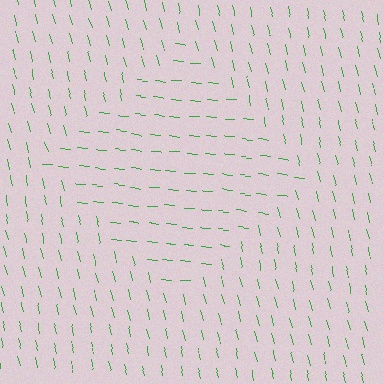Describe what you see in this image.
The image is filled with small green line segments. A diamond region in the image has lines oriented differently from the surrounding lines, creating a visible texture boundary.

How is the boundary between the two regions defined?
The boundary is defined purely by a change in line orientation (approximately 70 degrees difference). All lines are the same color and thickness.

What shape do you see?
I see a diamond.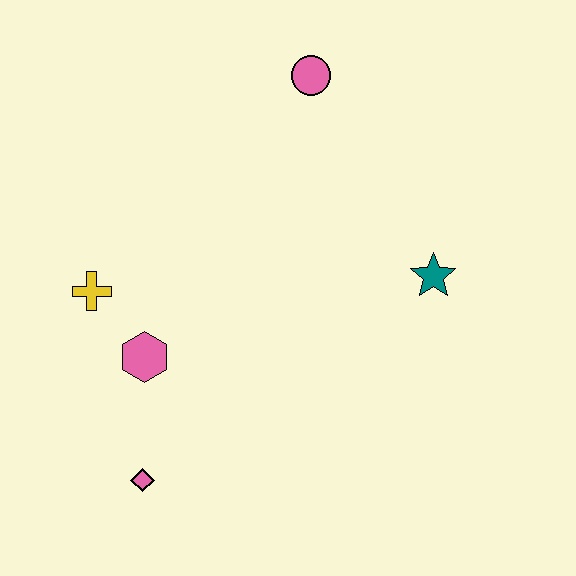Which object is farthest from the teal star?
The pink diamond is farthest from the teal star.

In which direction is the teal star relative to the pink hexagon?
The teal star is to the right of the pink hexagon.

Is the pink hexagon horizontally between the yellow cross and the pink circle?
Yes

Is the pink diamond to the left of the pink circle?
Yes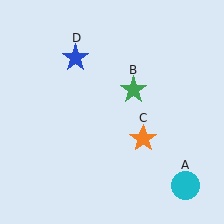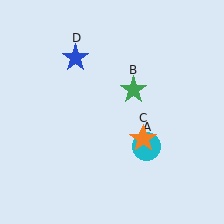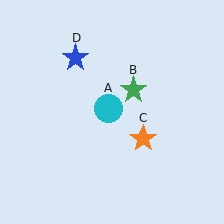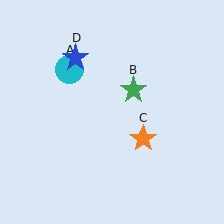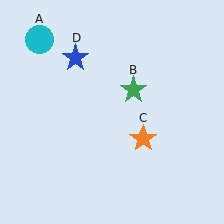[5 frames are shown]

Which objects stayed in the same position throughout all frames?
Green star (object B) and orange star (object C) and blue star (object D) remained stationary.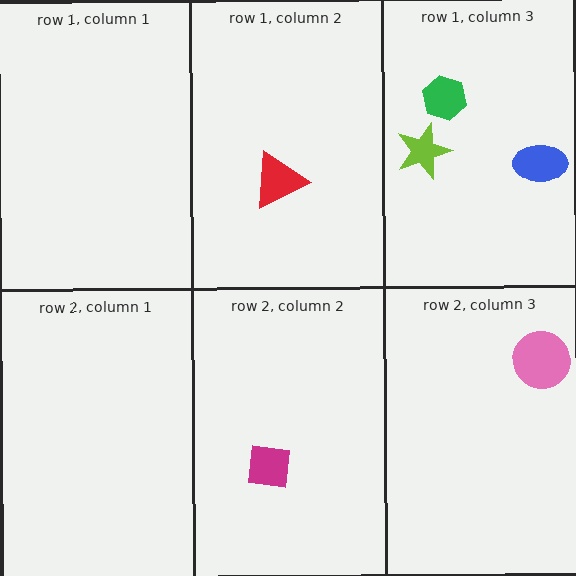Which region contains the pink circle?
The row 2, column 3 region.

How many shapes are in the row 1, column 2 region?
1.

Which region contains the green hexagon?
The row 1, column 3 region.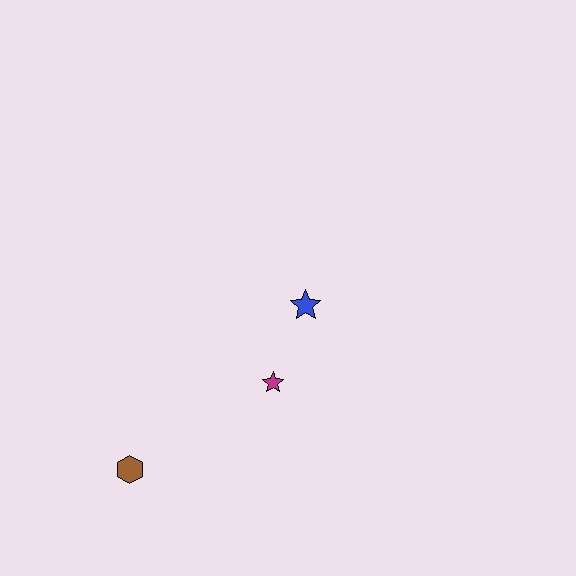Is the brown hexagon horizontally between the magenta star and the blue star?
No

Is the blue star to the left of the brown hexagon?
No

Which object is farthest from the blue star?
The brown hexagon is farthest from the blue star.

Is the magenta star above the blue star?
No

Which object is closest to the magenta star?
The blue star is closest to the magenta star.